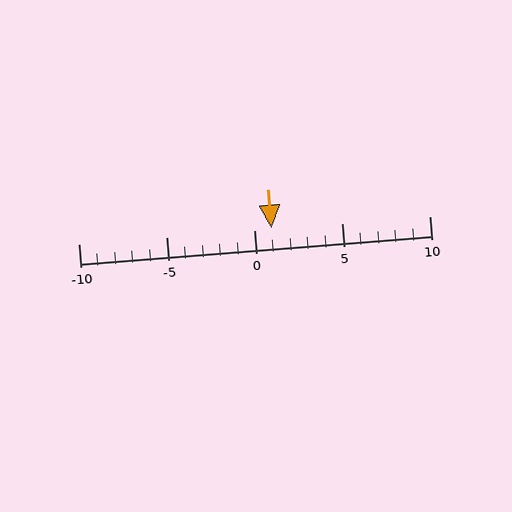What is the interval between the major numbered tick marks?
The major tick marks are spaced 5 units apart.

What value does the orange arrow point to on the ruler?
The orange arrow points to approximately 1.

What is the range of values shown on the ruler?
The ruler shows values from -10 to 10.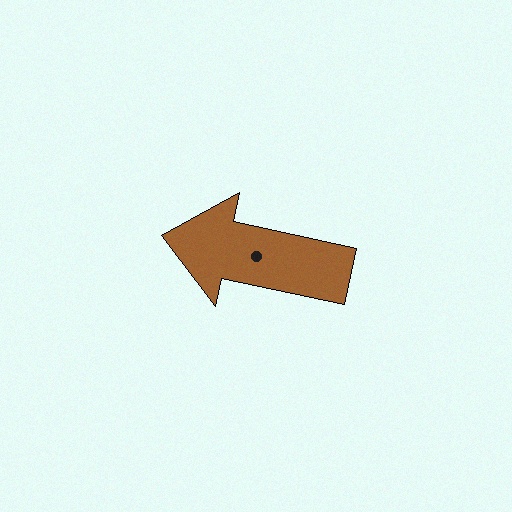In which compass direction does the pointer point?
West.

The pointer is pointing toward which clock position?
Roughly 9 o'clock.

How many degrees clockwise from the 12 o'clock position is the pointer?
Approximately 282 degrees.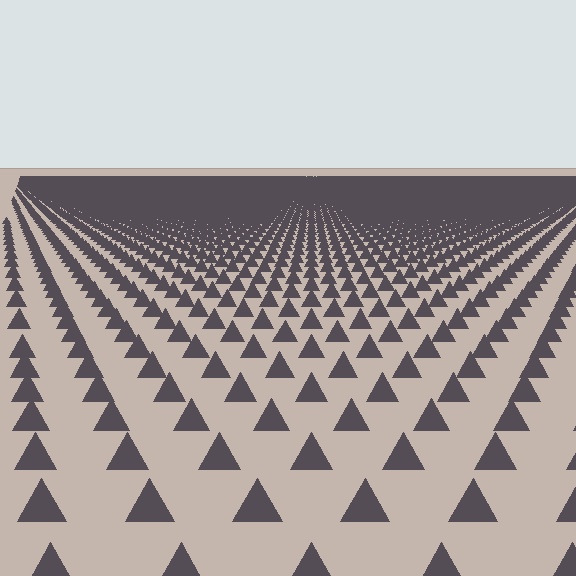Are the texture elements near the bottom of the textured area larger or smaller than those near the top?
Larger. Near the bottom, elements are closer to the viewer and appear at a bigger on-screen size.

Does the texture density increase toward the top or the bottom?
Density increases toward the top.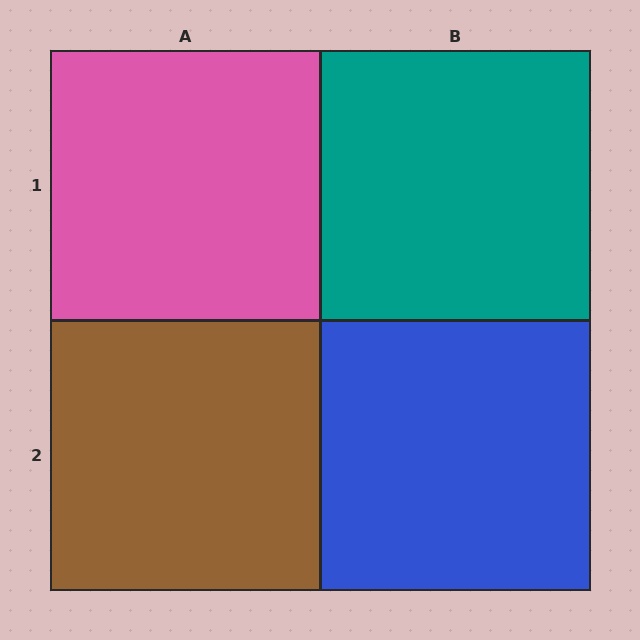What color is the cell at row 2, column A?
Brown.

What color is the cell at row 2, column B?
Blue.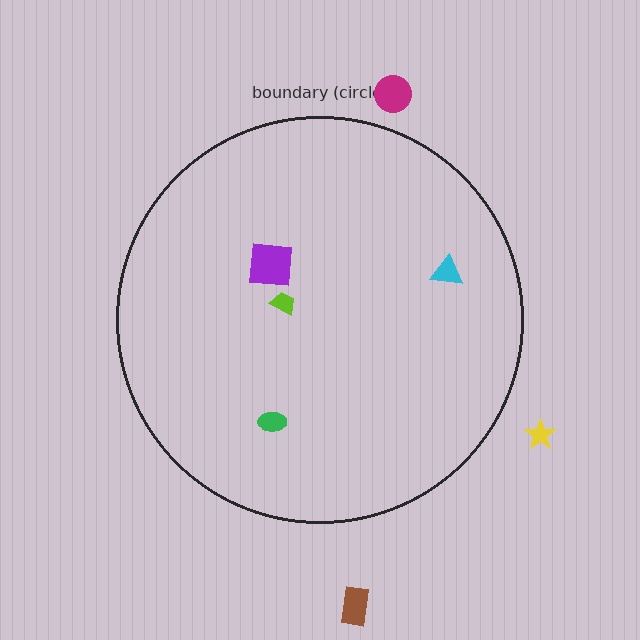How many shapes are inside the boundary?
4 inside, 3 outside.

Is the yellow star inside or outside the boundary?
Outside.